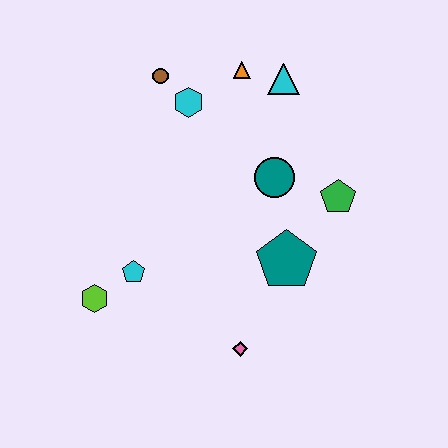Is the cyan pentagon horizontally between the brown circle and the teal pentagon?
No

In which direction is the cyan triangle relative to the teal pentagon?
The cyan triangle is above the teal pentagon.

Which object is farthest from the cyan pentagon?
The cyan triangle is farthest from the cyan pentagon.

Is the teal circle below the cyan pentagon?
No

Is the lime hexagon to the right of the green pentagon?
No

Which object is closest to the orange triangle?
The cyan triangle is closest to the orange triangle.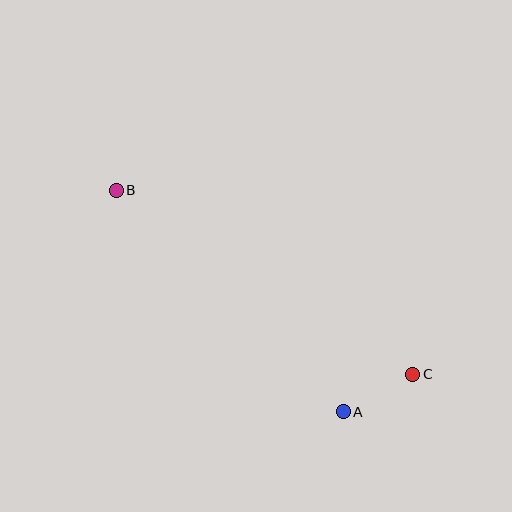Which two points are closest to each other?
Points A and C are closest to each other.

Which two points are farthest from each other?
Points B and C are farthest from each other.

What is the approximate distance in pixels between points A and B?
The distance between A and B is approximately 317 pixels.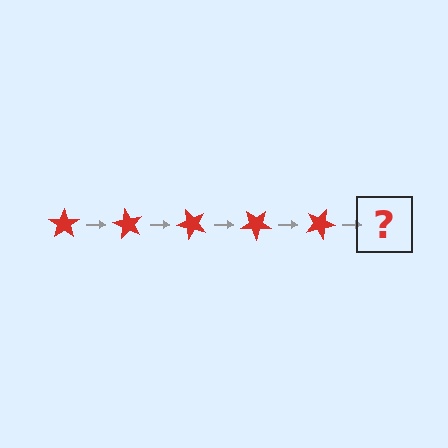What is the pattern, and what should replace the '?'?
The pattern is that the star rotates 60 degrees each step. The '?' should be a red star rotated 300 degrees.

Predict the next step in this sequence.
The next step is a red star rotated 300 degrees.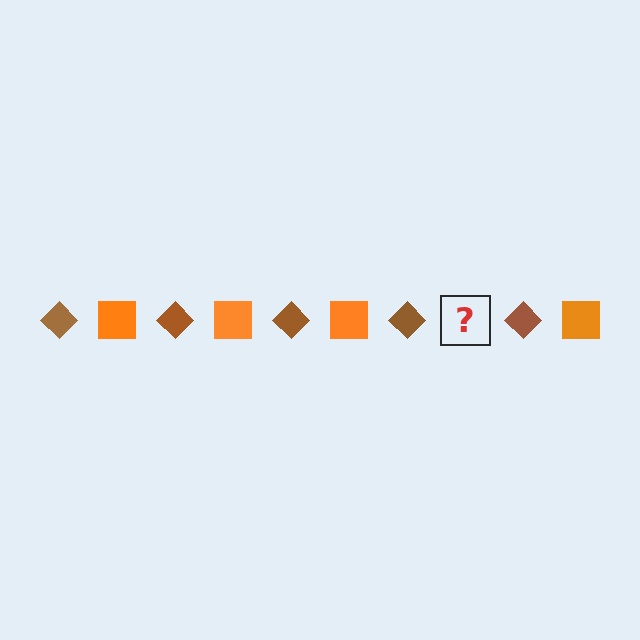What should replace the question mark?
The question mark should be replaced with an orange square.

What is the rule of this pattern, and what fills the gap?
The rule is that the pattern alternates between brown diamond and orange square. The gap should be filled with an orange square.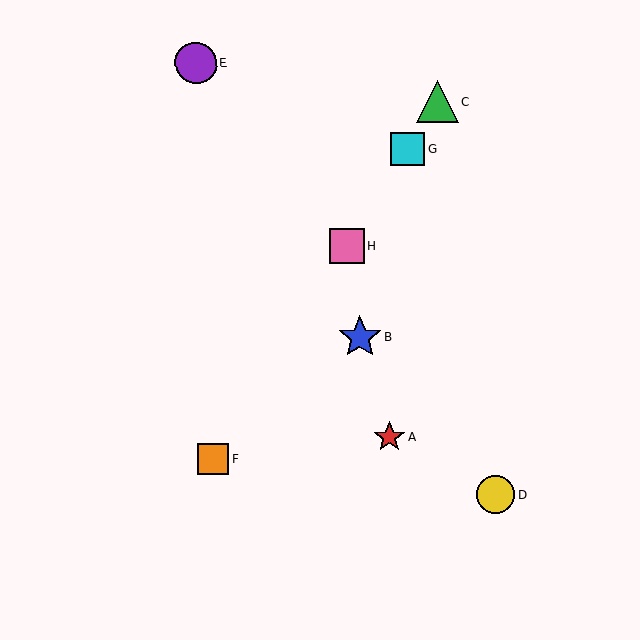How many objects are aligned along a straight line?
4 objects (C, F, G, H) are aligned along a straight line.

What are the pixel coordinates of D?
Object D is at (496, 494).